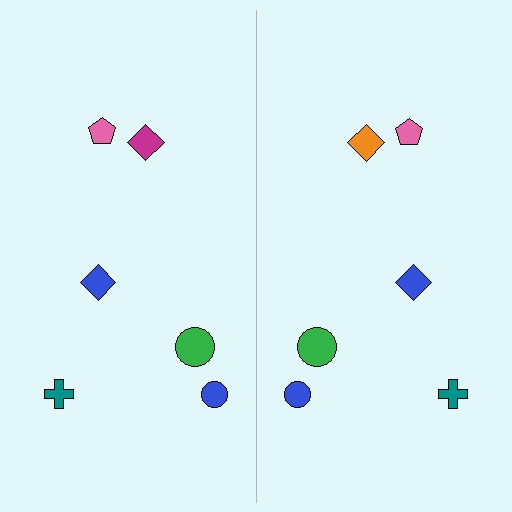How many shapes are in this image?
There are 12 shapes in this image.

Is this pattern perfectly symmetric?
No, the pattern is not perfectly symmetric. The orange diamond on the right side breaks the symmetry — its mirror counterpart is magenta.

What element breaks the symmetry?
The orange diamond on the right side breaks the symmetry — its mirror counterpart is magenta.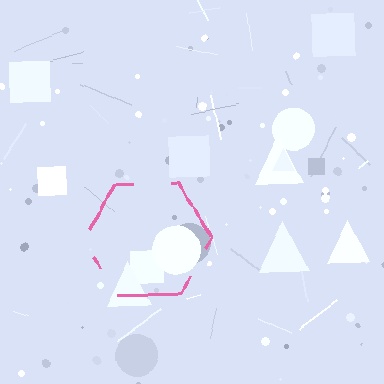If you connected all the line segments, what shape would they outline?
They would outline a hexagon.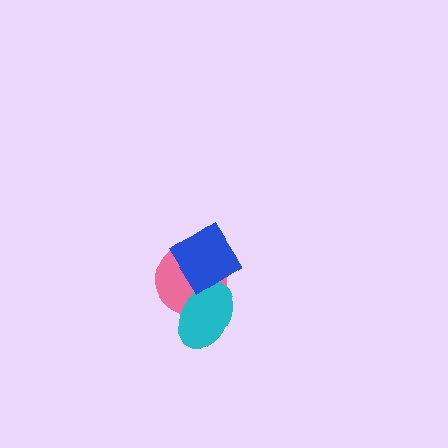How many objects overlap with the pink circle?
2 objects overlap with the pink circle.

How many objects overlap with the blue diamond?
1 object overlaps with the blue diamond.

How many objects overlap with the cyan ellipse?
1 object overlaps with the cyan ellipse.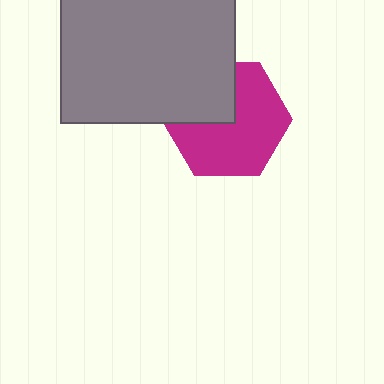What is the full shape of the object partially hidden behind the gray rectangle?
The partially hidden object is a magenta hexagon.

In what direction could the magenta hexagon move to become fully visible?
The magenta hexagon could move toward the lower-right. That would shift it out from behind the gray rectangle entirely.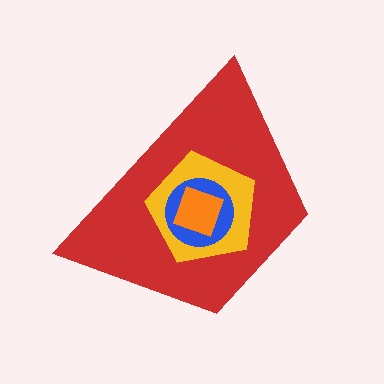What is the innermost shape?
The orange diamond.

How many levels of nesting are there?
4.